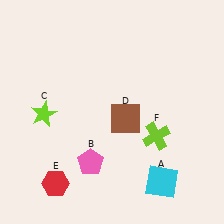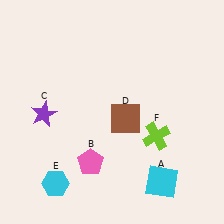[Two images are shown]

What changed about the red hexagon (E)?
In Image 1, E is red. In Image 2, it changed to cyan.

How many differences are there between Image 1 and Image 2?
There are 2 differences between the two images.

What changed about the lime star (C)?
In Image 1, C is lime. In Image 2, it changed to purple.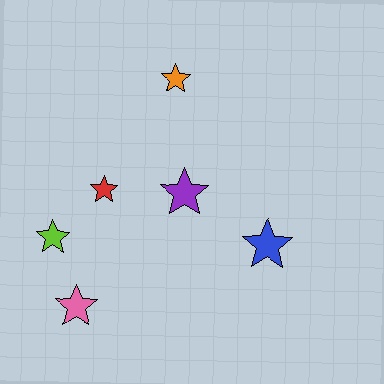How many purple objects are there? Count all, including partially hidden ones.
There is 1 purple object.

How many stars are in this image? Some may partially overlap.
There are 6 stars.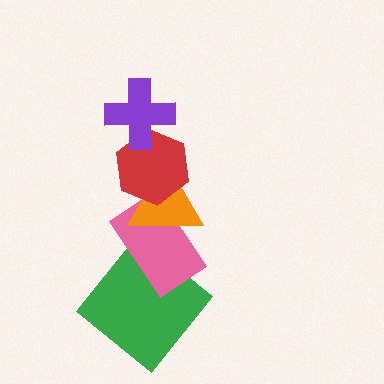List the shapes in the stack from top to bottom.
From top to bottom: the purple cross, the red hexagon, the orange triangle, the pink rectangle, the green diamond.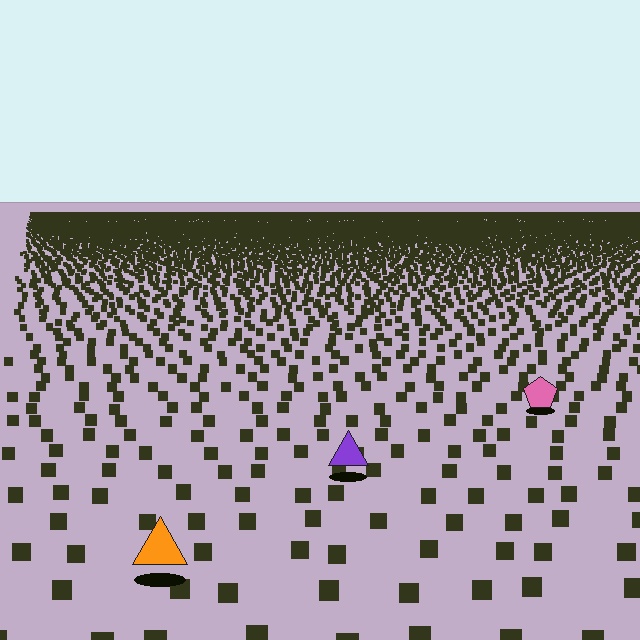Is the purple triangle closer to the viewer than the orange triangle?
No. The orange triangle is closer — you can tell from the texture gradient: the ground texture is coarser near it.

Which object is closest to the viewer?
The orange triangle is closest. The texture marks near it are larger and more spread out.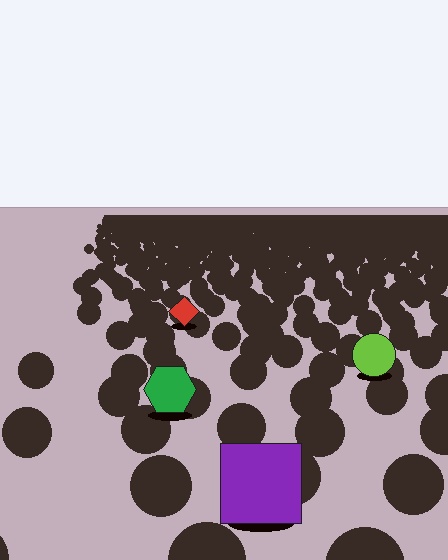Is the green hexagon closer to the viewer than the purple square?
No. The purple square is closer — you can tell from the texture gradient: the ground texture is coarser near it.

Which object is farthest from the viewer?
The red diamond is farthest from the viewer. It appears smaller and the ground texture around it is denser.